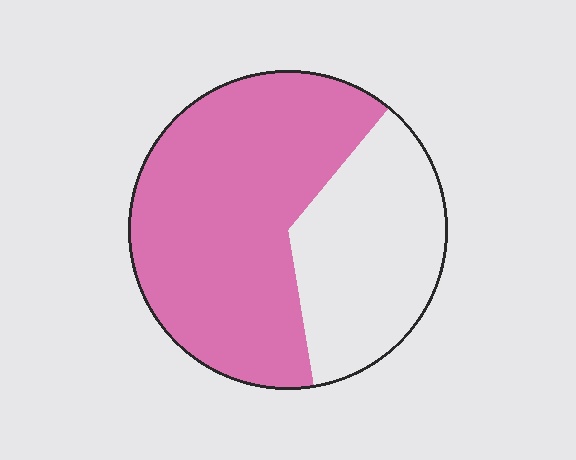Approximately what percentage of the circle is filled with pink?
Approximately 65%.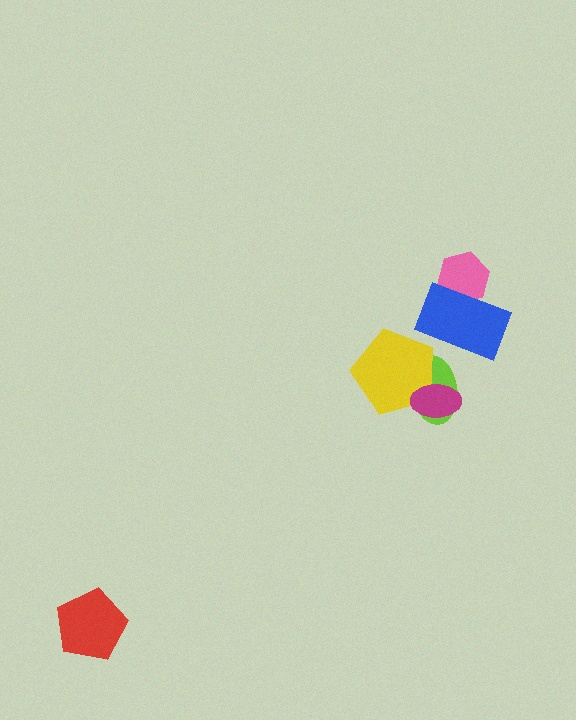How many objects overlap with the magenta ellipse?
2 objects overlap with the magenta ellipse.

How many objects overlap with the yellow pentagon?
2 objects overlap with the yellow pentagon.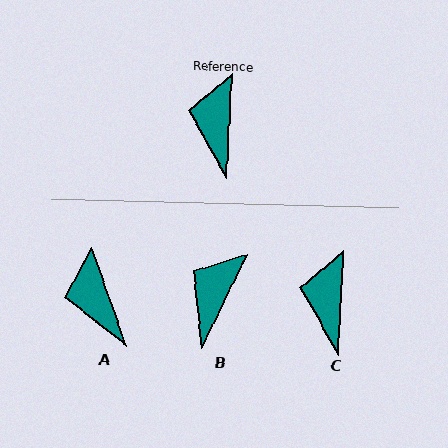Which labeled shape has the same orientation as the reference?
C.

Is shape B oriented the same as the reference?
No, it is off by about 23 degrees.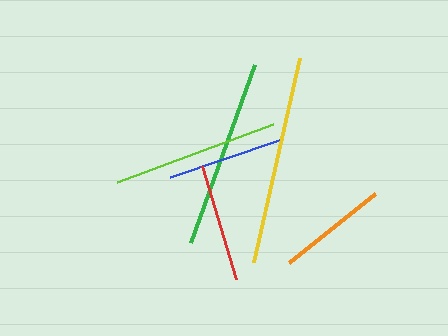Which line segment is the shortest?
The orange line is the shortest at approximately 111 pixels.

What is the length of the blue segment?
The blue segment is approximately 115 pixels long.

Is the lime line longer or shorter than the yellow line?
The yellow line is longer than the lime line.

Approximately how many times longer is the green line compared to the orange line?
The green line is approximately 1.7 times the length of the orange line.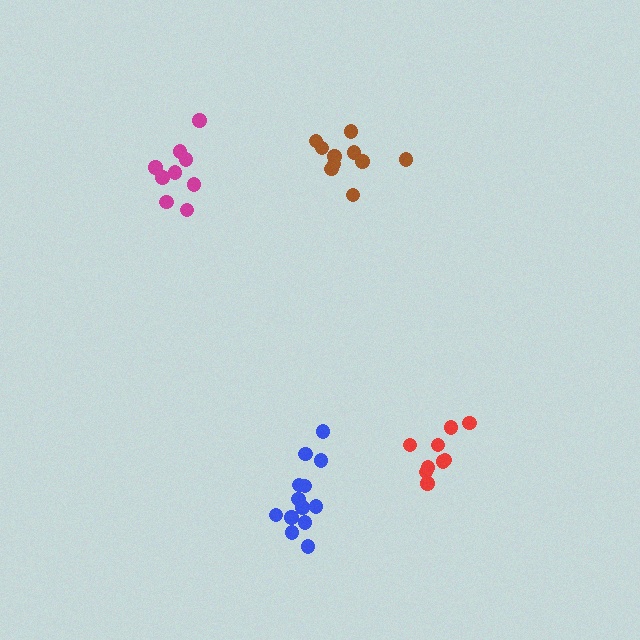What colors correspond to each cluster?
The clusters are colored: magenta, brown, blue, red.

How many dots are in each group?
Group 1: 9 dots, Group 2: 10 dots, Group 3: 13 dots, Group 4: 9 dots (41 total).